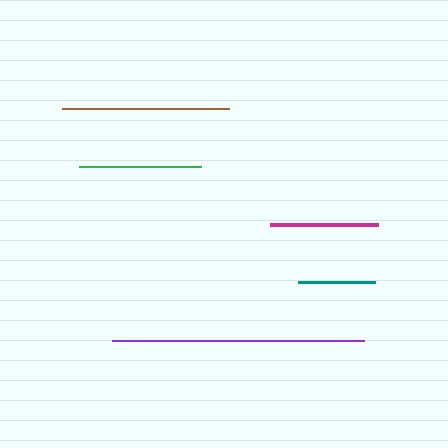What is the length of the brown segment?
The brown segment is approximately 167 pixels long.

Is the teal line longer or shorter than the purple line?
The purple line is longer than the teal line.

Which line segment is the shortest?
The teal line is the shortest at approximately 77 pixels.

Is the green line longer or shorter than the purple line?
The purple line is longer than the green line.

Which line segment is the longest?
The purple line is the longest at approximately 252 pixels.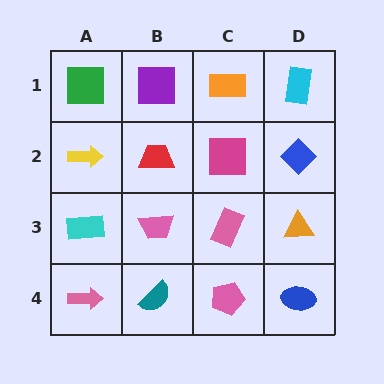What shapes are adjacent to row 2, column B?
A purple square (row 1, column B), a pink trapezoid (row 3, column B), a yellow arrow (row 2, column A), a magenta square (row 2, column C).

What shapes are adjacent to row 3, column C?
A magenta square (row 2, column C), a pink pentagon (row 4, column C), a pink trapezoid (row 3, column B), an orange triangle (row 3, column D).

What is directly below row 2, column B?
A pink trapezoid.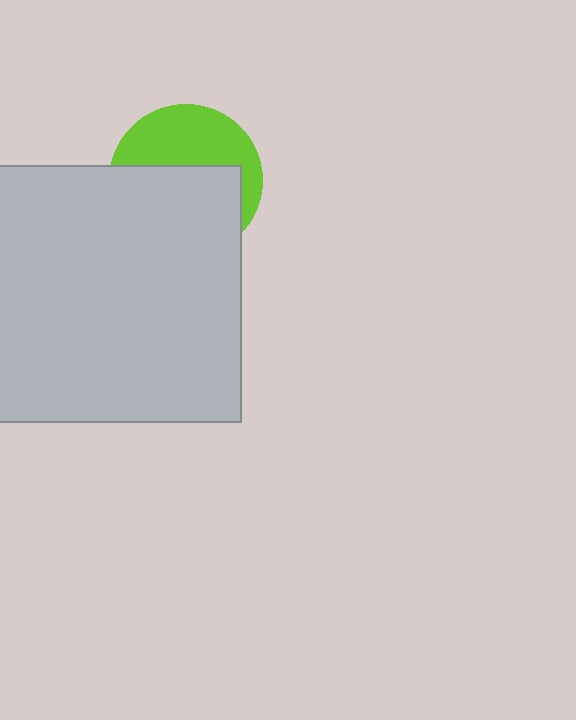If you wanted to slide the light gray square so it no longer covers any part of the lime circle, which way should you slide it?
Slide it down — that is the most direct way to separate the two shapes.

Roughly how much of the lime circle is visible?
A small part of it is visible (roughly 44%).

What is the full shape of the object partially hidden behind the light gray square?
The partially hidden object is a lime circle.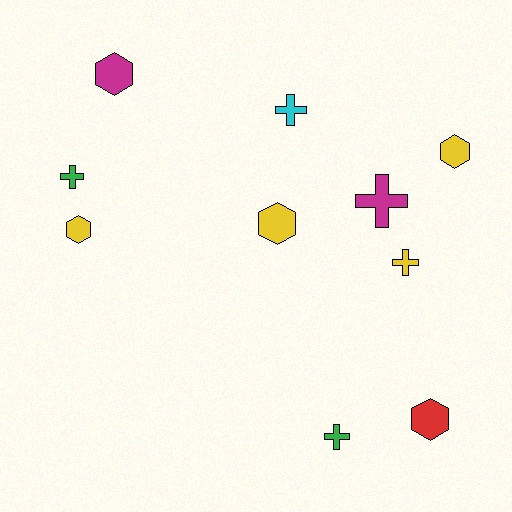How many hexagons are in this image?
There are 5 hexagons.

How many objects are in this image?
There are 10 objects.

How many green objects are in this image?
There are 2 green objects.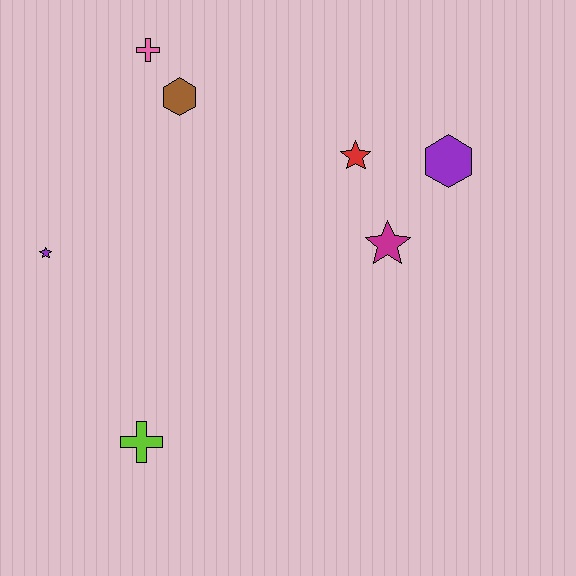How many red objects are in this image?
There is 1 red object.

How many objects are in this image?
There are 7 objects.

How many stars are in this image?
There are 3 stars.